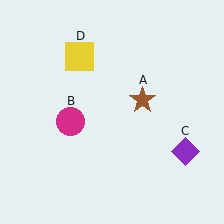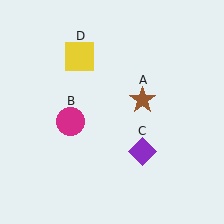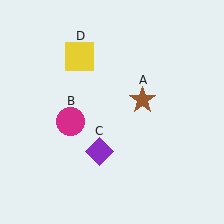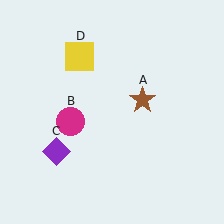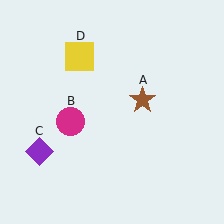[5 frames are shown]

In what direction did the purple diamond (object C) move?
The purple diamond (object C) moved left.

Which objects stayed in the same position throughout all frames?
Brown star (object A) and magenta circle (object B) and yellow square (object D) remained stationary.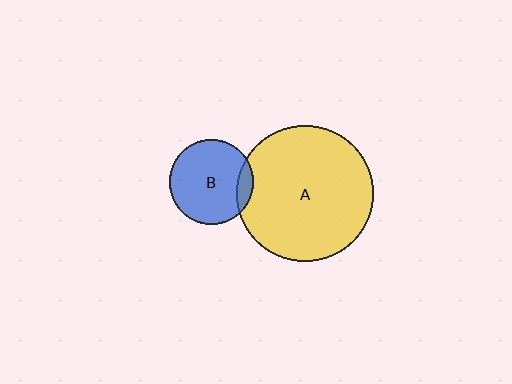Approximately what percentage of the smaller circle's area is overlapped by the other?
Approximately 10%.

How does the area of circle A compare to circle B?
Approximately 2.6 times.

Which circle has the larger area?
Circle A (yellow).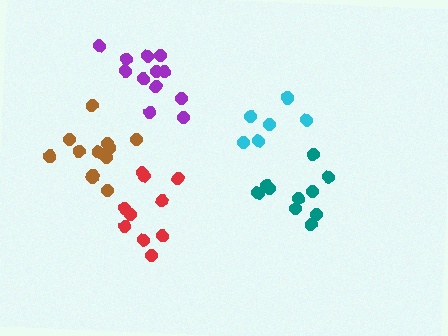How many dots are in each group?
Group 1: 12 dots, Group 2: 6 dots, Group 3: 12 dots, Group 4: 10 dots, Group 5: 10 dots (50 total).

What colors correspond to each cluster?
The clusters are colored: purple, cyan, brown, teal, red.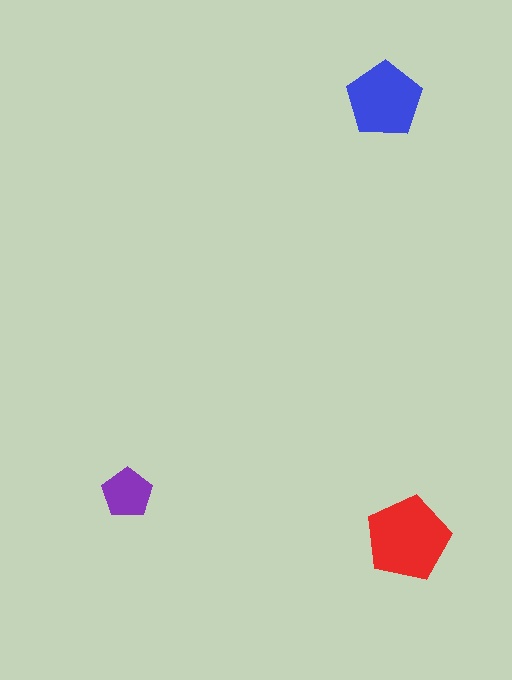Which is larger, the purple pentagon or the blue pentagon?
The blue one.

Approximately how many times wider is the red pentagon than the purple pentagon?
About 1.5 times wider.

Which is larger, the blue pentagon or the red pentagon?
The red one.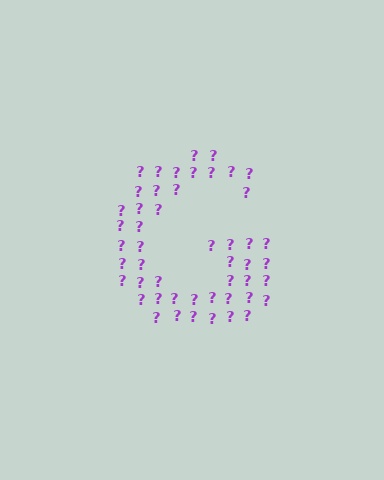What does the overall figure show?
The overall figure shows the letter G.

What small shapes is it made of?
It is made of small question marks.